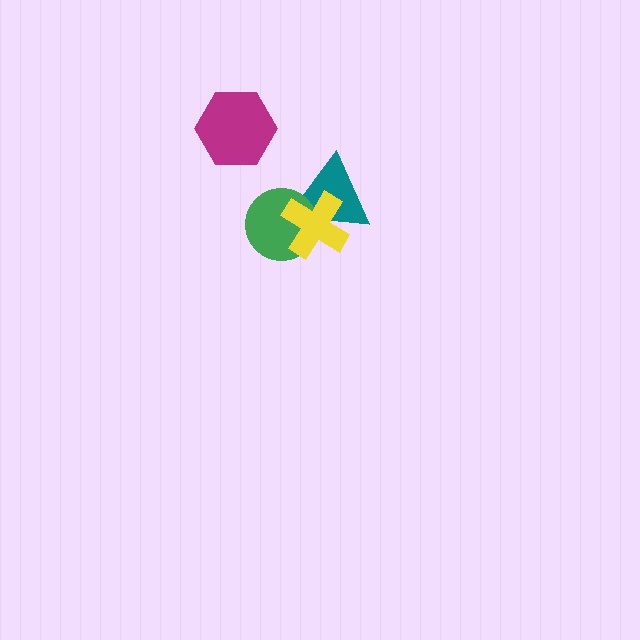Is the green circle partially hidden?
Yes, it is partially covered by another shape.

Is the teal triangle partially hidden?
Yes, it is partially covered by another shape.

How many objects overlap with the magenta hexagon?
0 objects overlap with the magenta hexagon.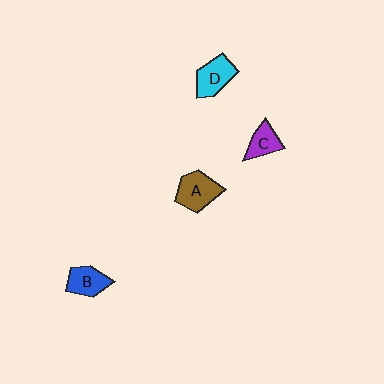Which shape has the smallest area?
Shape C (purple).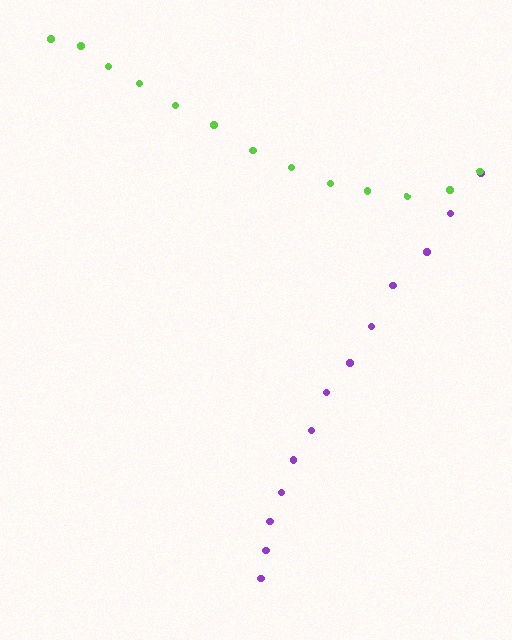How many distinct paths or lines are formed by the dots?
There are 2 distinct paths.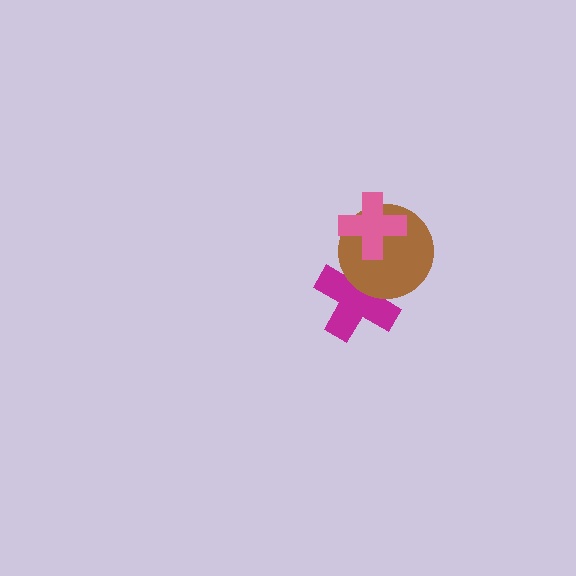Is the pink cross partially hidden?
No, no other shape covers it.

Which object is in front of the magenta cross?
The brown circle is in front of the magenta cross.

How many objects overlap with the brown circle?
2 objects overlap with the brown circle.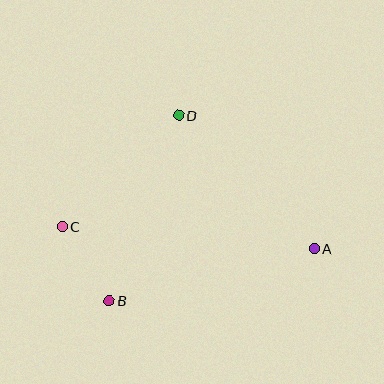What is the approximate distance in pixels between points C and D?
The distance between C and D is approximately 162 pixels.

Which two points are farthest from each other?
Points A and C are farthest from each other.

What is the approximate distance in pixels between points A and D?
The distance between A and D is approximately 191 pixels.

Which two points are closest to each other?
Points B and C are closest to each other.